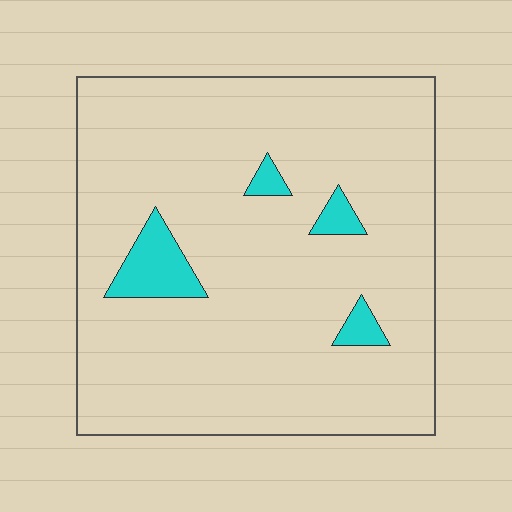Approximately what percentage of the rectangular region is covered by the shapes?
Approximately 5%.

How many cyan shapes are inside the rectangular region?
4.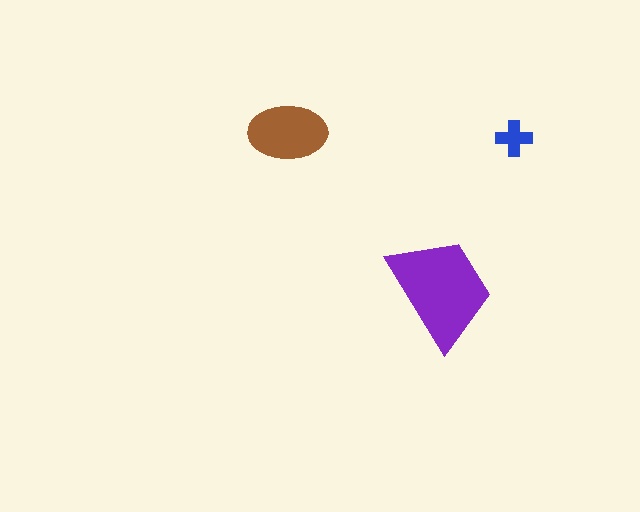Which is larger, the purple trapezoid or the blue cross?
The purple trapezoid.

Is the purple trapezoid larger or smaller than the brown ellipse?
Larger.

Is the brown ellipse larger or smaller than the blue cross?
Larger.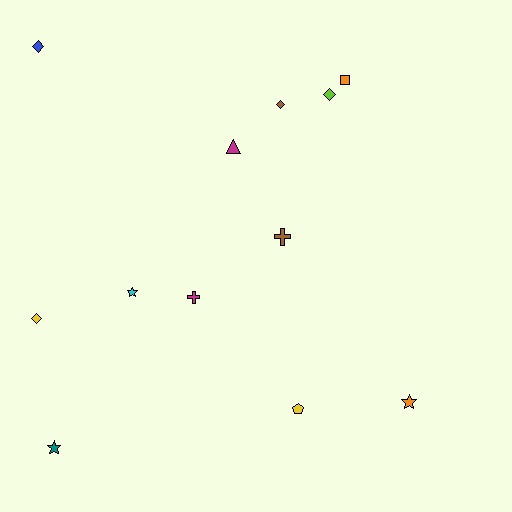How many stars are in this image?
There are 3 stars.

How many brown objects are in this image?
There are 2 brown objects.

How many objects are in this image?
There are 12 objects.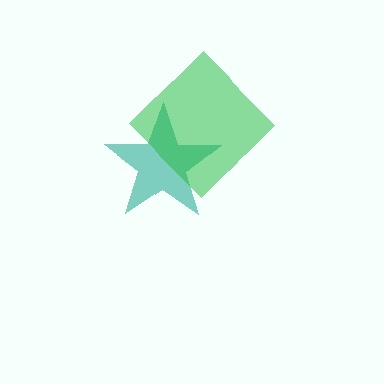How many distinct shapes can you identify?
There are 2 distinct shapes: a teal star, a green diamond.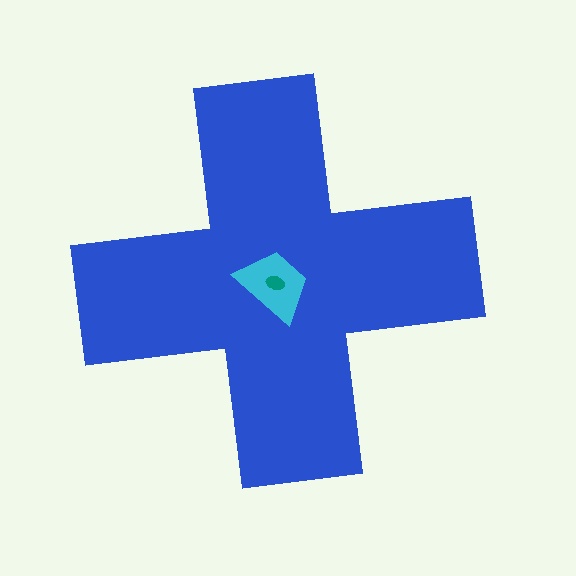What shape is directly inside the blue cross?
The cyan trapezoid.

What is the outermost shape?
The blue cross.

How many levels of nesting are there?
3.